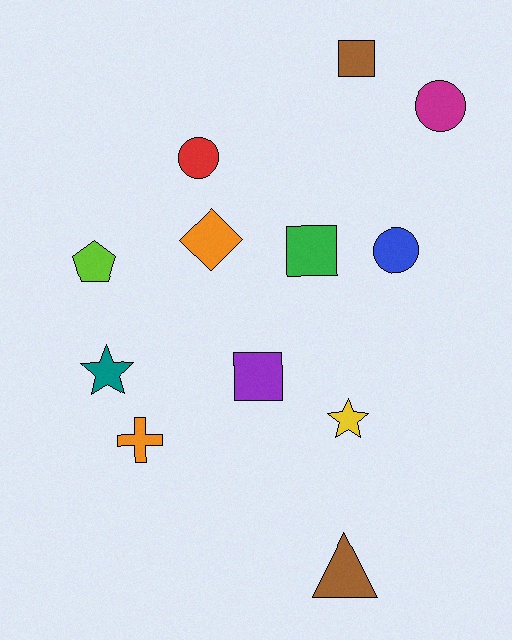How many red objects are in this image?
There is 1 red object.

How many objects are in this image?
There are 12 objects.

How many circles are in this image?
There are 3 circles.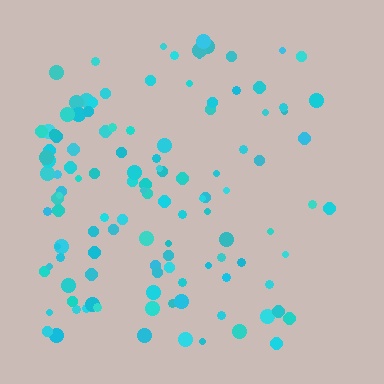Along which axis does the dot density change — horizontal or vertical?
Horizontal.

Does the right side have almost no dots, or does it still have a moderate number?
Still a moderate number, just noticeably fewer than the left.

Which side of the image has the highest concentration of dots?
The left.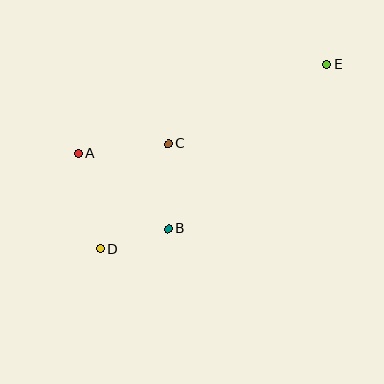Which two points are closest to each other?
Points B and D are closest to each other.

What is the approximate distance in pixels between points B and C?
The distance between B and C is approximately 85 pixels.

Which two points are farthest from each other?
Points D and E are farthest from each other.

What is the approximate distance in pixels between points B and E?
The distance between B and E is approximately 229 pixels.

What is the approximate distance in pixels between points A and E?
The distance between A and E is approximately 264 pixels.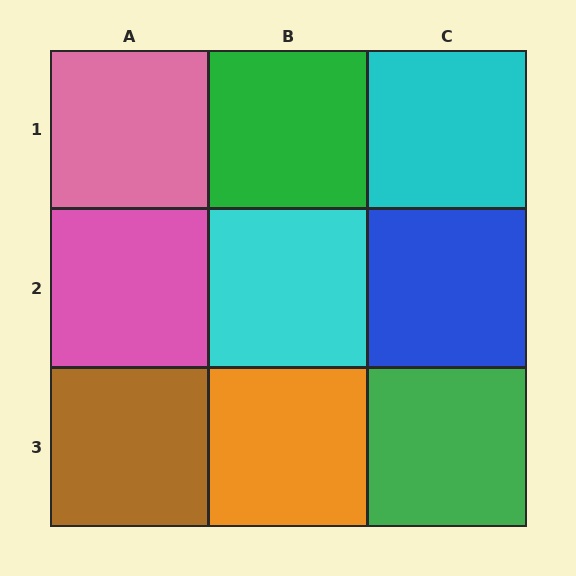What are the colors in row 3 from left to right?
Brown, orange, green.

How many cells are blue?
1 cell is blue.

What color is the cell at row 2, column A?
Pink.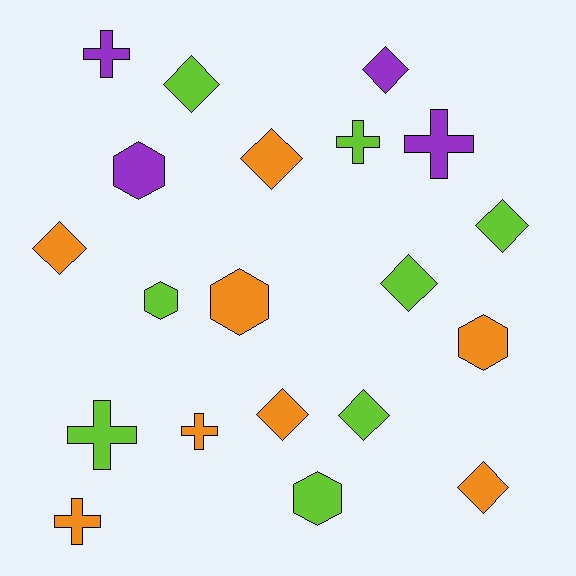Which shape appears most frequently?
Diamond, with 9 objects.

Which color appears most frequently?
Orange, with 8 objects.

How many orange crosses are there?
There are 2 orange crosses.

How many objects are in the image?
There are 20 objects.